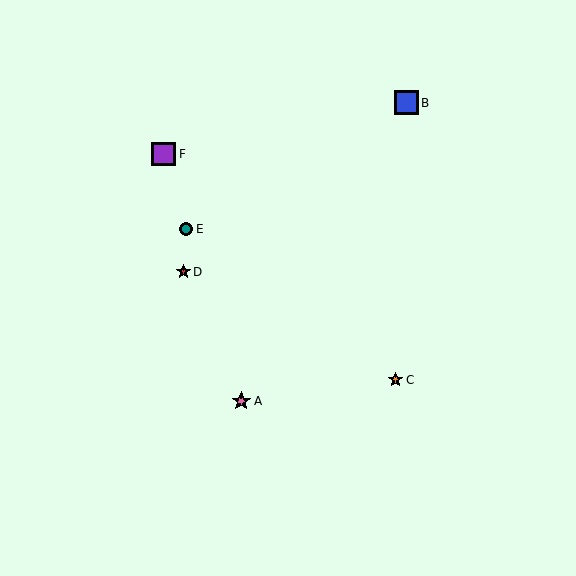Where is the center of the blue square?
The center of the blue square is at (407, 103).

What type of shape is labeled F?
Shape F is a purple square.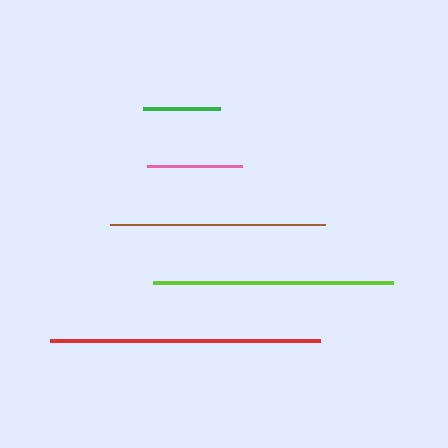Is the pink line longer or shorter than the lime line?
The lime line is longer than the pink line.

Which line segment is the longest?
The red line is the longest at approximately 269 pixels.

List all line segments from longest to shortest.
From longest to shortest: red, lime, brown, pink, green.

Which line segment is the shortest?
The green line is the shortest at approximately 77 pixels.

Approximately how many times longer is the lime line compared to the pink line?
The lime line is approximately 2.5 times the length of the pink line.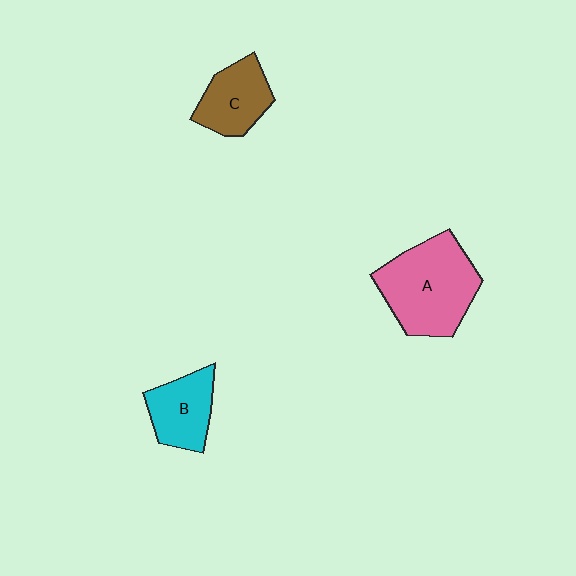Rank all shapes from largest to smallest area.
From largest to smallest: A (pink), C (brown), B (cyan).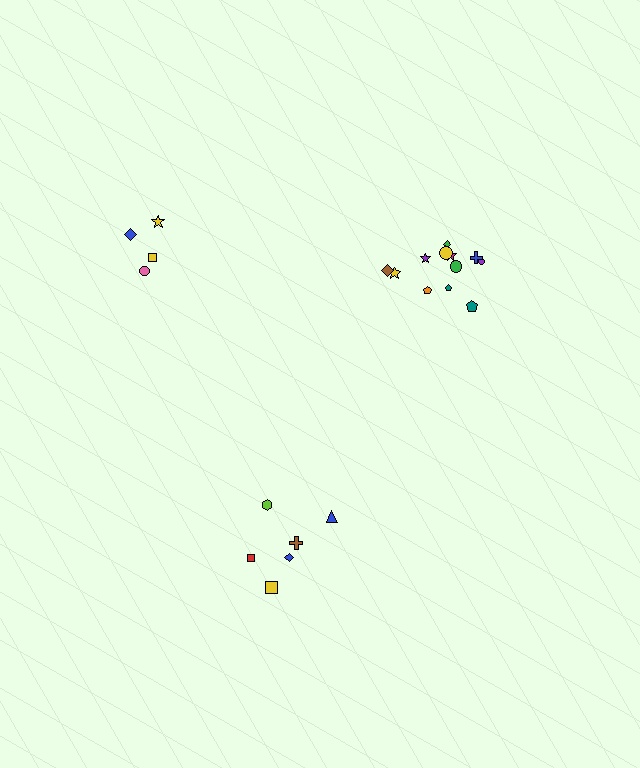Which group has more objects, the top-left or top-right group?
The top-right group.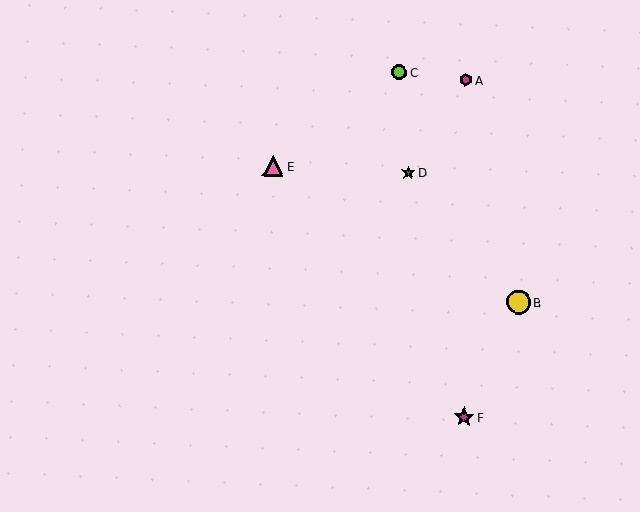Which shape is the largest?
The yellow circle (labeled B) is the largest.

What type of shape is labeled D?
Shape D is a teal star.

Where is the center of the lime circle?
The center of the lime circle is at (399, 72).